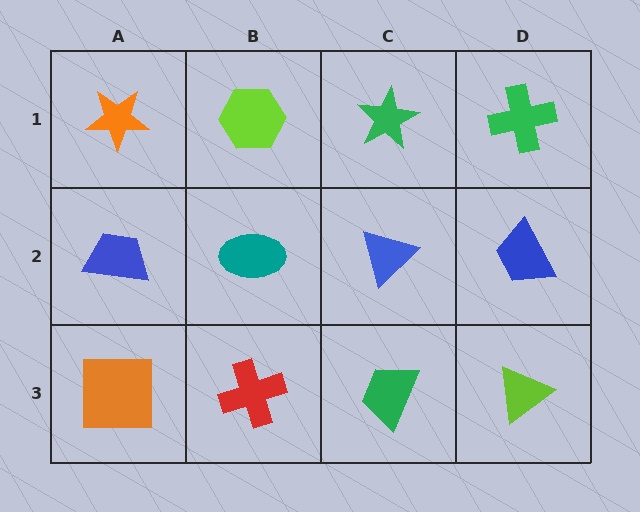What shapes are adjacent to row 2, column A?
An orange star (row 1, column A), an orange square (row 3, column A), a teal ellipse (row 2, column B).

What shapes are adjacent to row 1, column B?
A teal ellipse (row 2, column B), an orange star (row 1, column A), a green star (row 1, column C).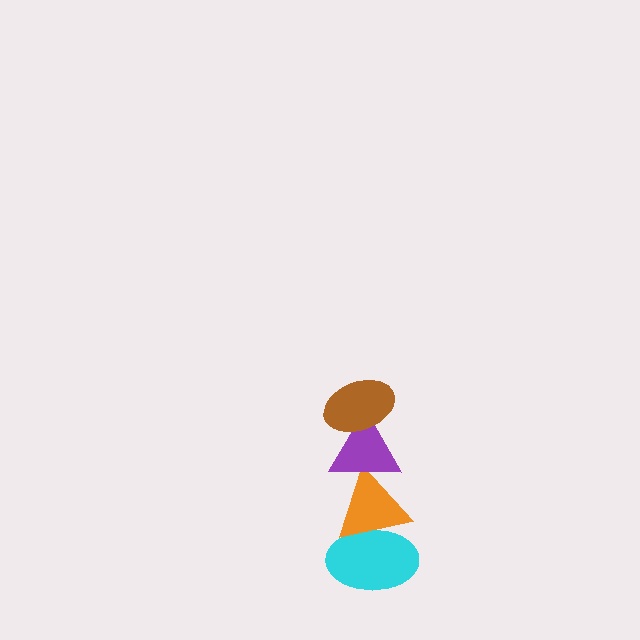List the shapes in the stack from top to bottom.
From top to bottom: the brown ellipse, the purple triangle, the orange triangle, the cyan ellipse.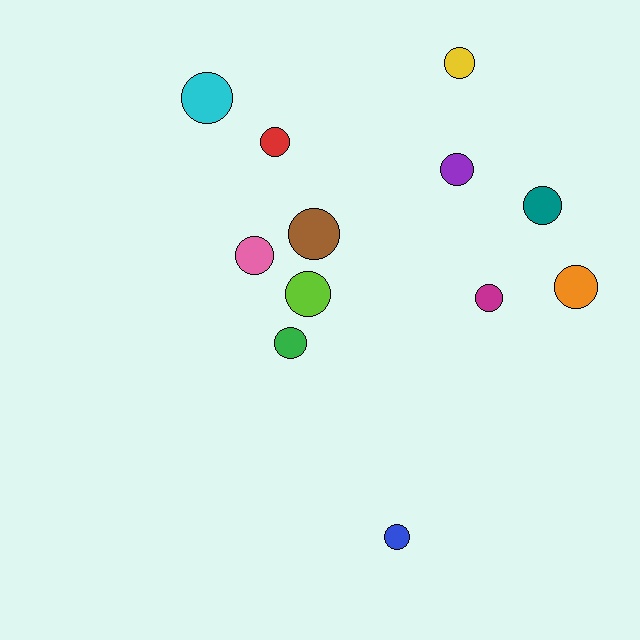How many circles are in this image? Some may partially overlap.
There are 12 circles.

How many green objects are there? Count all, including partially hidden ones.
There is 1 green object.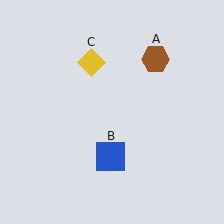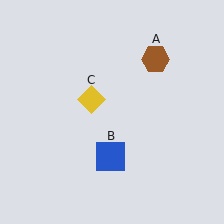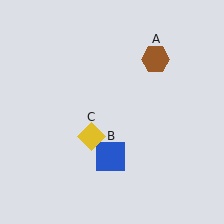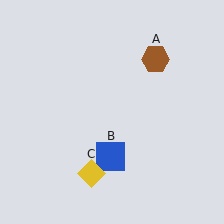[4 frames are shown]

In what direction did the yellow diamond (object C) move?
The yellow diamond (object C) moved down.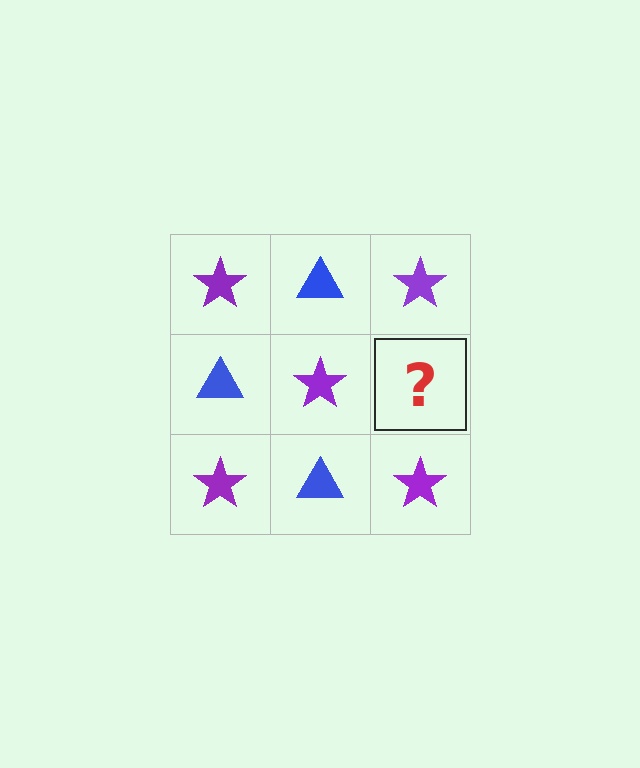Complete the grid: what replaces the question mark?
The question mark should be replaced with a blue triangle.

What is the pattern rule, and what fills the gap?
The rule is that it alternates purple star and blue triangle in a checkerboard pattern. The gap should be filled with a blue triangle.